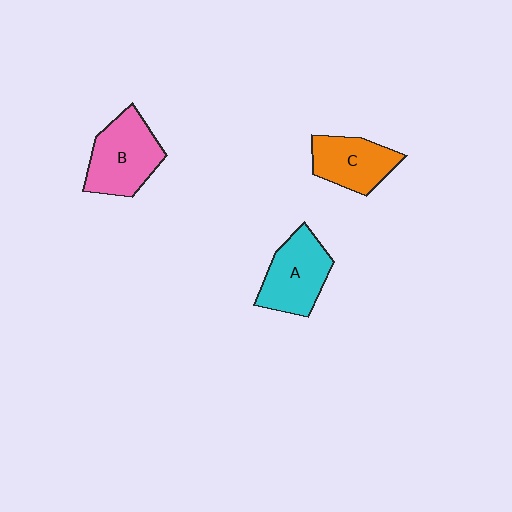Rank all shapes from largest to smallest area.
From largest to smallest: B (pink), A (cyan), C (orange).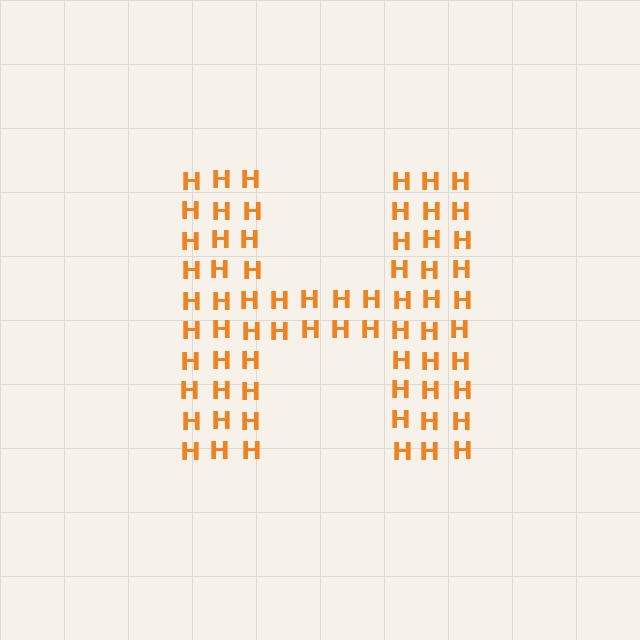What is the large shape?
The large shape is the letter H.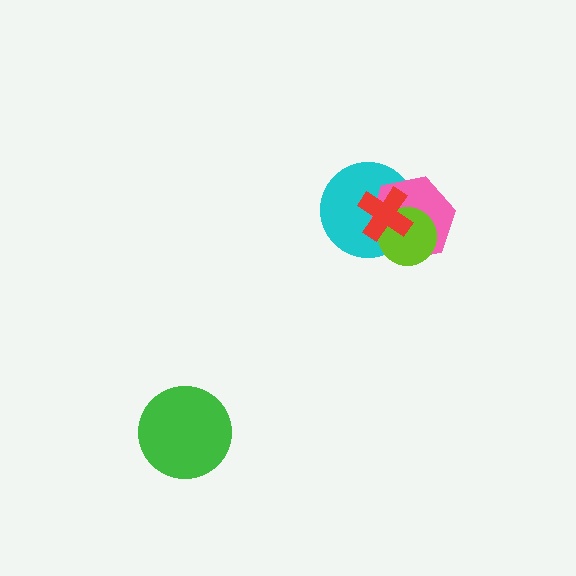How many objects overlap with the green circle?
0 objects overlap with the green circle.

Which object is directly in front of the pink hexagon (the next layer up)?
The lime circle is directly in front of the pink hexagon.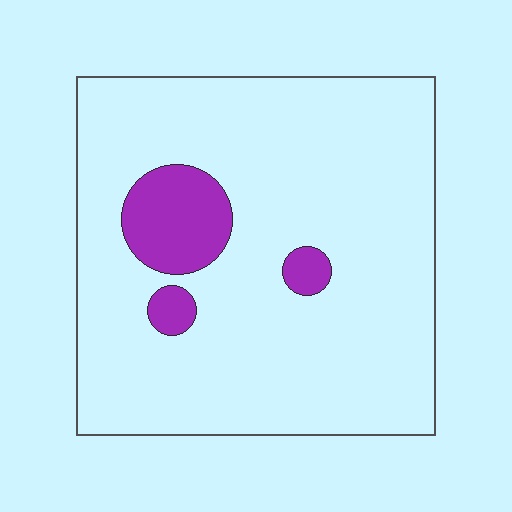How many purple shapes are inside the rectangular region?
3.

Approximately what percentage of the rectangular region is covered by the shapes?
Approximately 10%.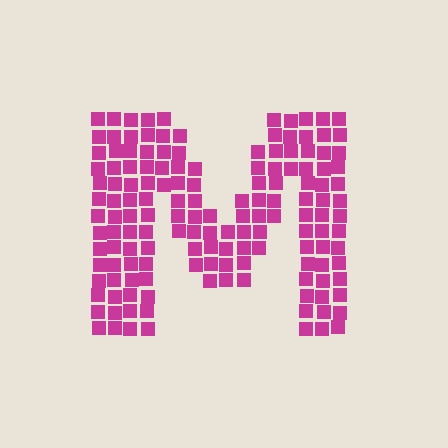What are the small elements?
The small elements are squares.